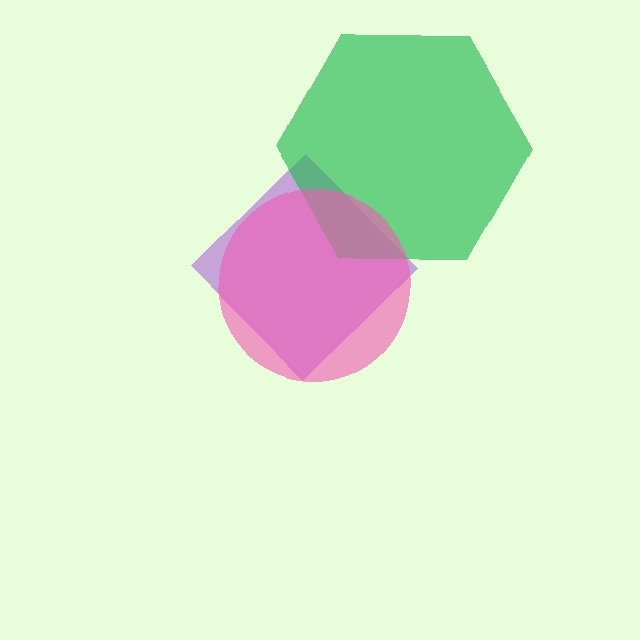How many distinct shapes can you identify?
There are 3 distinct shapes: a purple diamond, a green hexagon, a pink circle.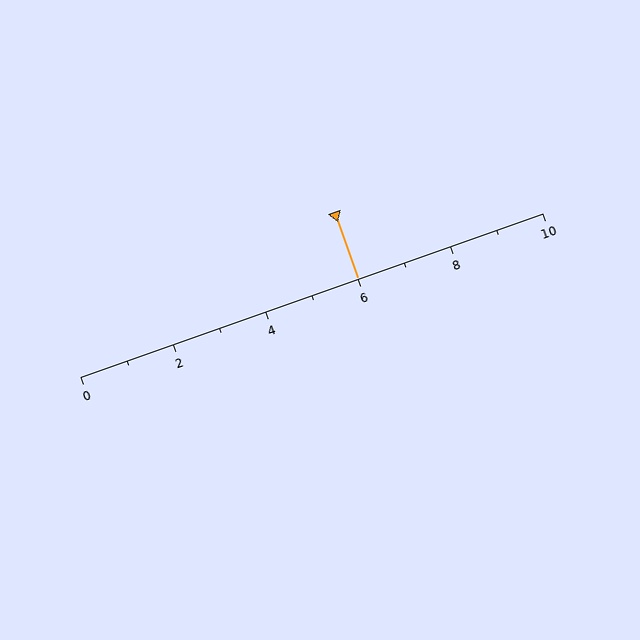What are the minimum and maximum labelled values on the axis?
The axis runs from 0 to 10.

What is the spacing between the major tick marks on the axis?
The major ticks are spaced 2 apart.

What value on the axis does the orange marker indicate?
The marker indicates approximately 6.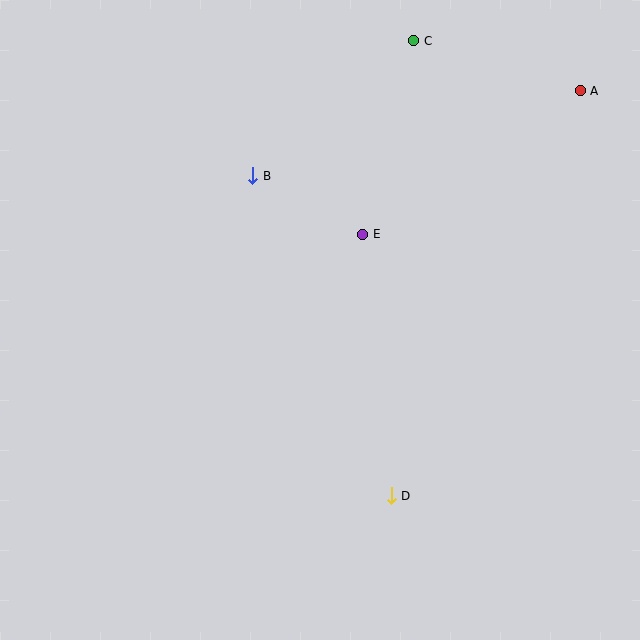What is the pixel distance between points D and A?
The distance between D and A is 447 pixels.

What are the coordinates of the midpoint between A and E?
The midpoint between A and E is at (471, 162).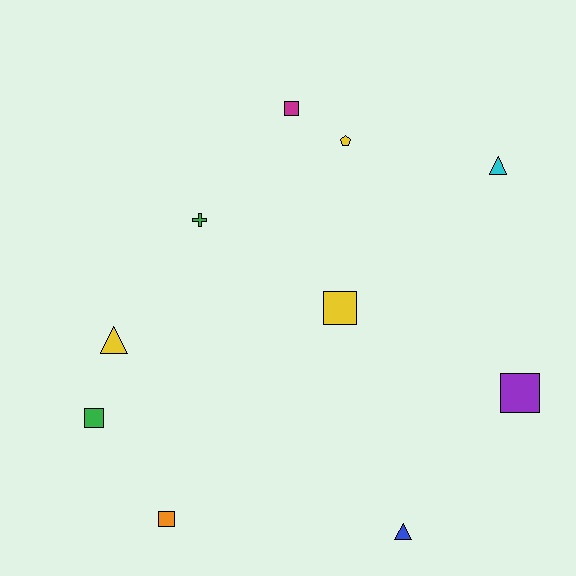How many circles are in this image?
There are no circles.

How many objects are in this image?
There are 10 objects.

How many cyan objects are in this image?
There is 1 cyan object.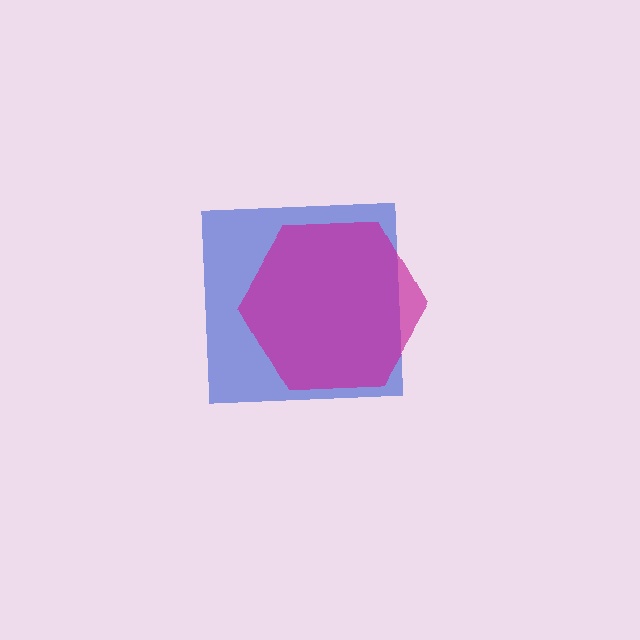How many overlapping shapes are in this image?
There are 2 overlapping shapes in the image.